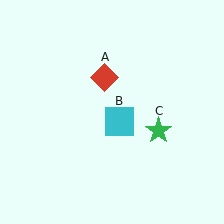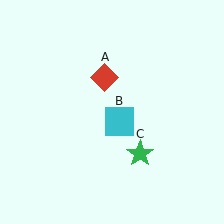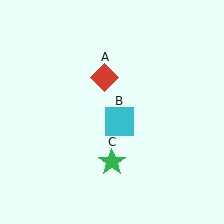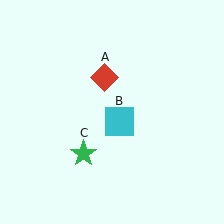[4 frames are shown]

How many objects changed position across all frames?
1 object changed position: green star (object C).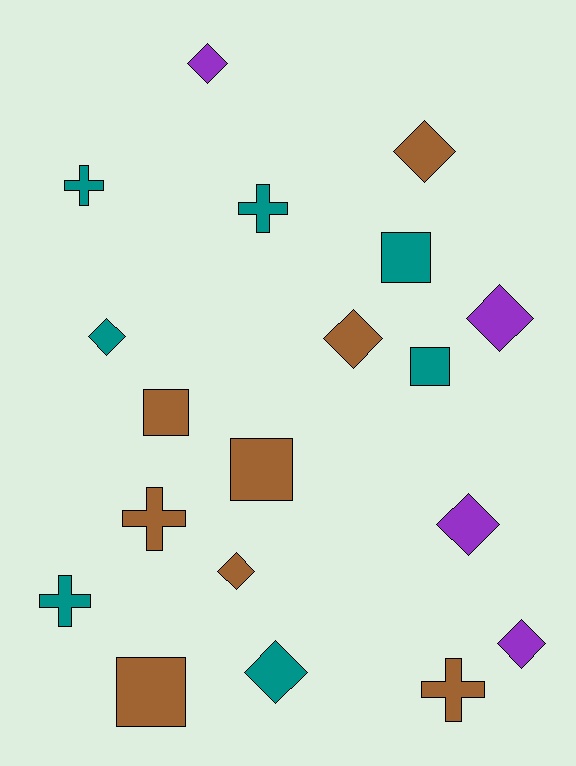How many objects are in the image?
There are 19 objects.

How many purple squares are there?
There are no purple squares.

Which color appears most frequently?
Brown, with 8 objects.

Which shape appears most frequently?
Diamond, with 9 objects.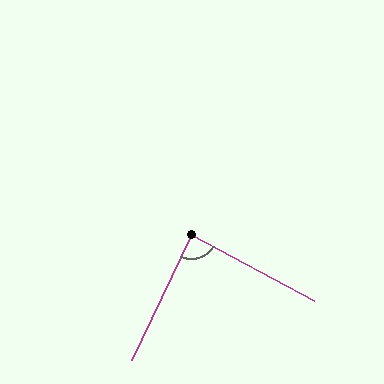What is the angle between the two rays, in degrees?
Approximately 87 degrees.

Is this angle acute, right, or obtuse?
It is approximately a right angle.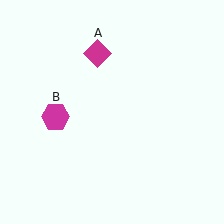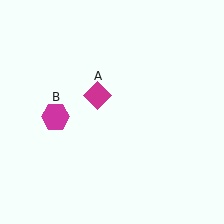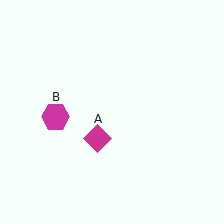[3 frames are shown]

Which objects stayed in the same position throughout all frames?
Magenta hexagon (object B) remained stationary.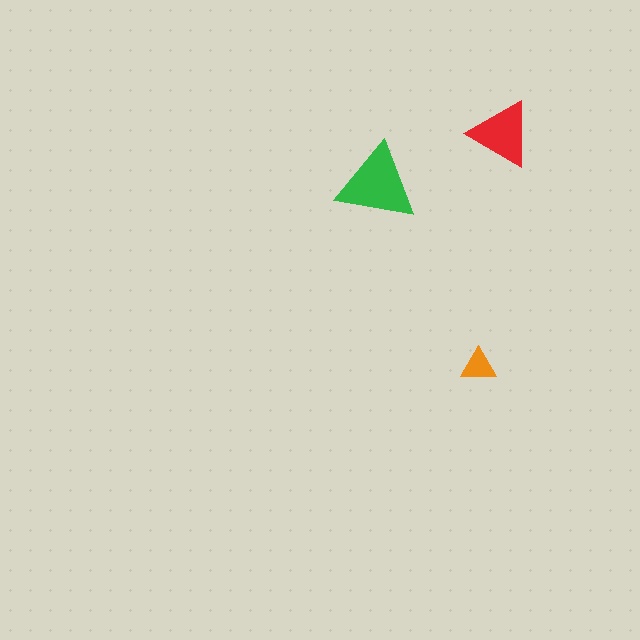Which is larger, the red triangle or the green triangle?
The green one.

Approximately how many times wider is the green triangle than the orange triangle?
About 2 times wider.